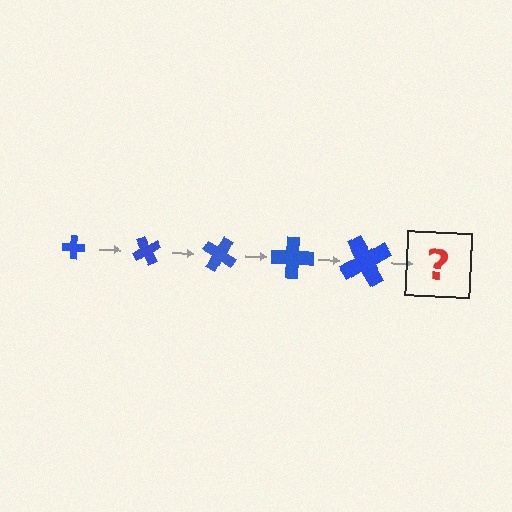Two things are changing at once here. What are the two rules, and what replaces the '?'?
The two rules are that the cross grows larger each step and it rotates 60 degrees each step. The '?' should be a cross, larger than the previous one and rotated 300 degrees from the start.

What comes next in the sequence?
The next element should be a cross, larger than the previous one and rotated 300 degrees from the start.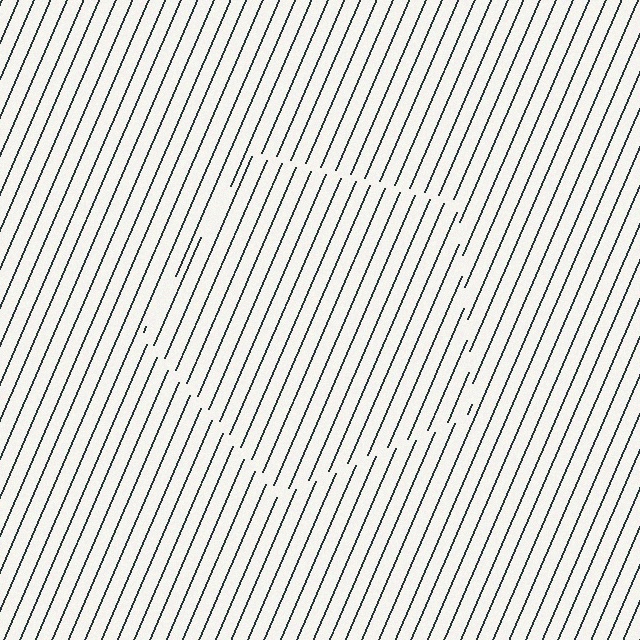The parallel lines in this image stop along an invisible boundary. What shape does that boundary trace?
An illusory pentagon. The interior of the shape contains the same grating, shifted by half a period — the contour is defined by the phase discontinuity where line-ends from the inner and outer gratings abut.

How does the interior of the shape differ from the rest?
The interior of the shape contains the same grating, shifted by half a period — the contour is defined by the phase discontinuity where line-ends from the inner and outer gratings abut.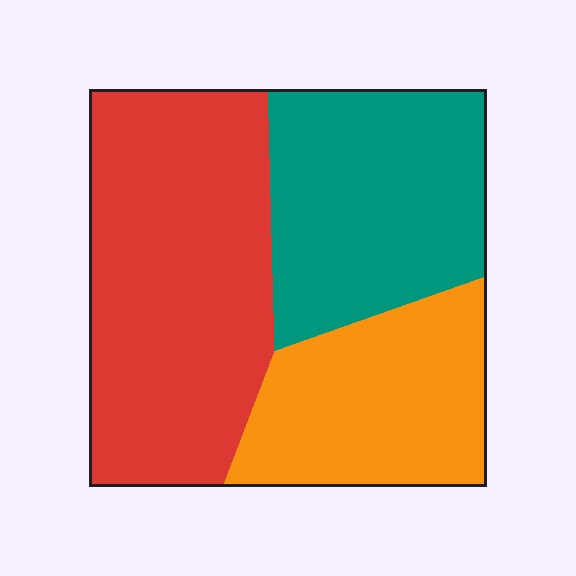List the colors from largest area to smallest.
From largest to smallest: red, teal, orange.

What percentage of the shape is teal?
Teal takes up between a sixth and a third of the shape.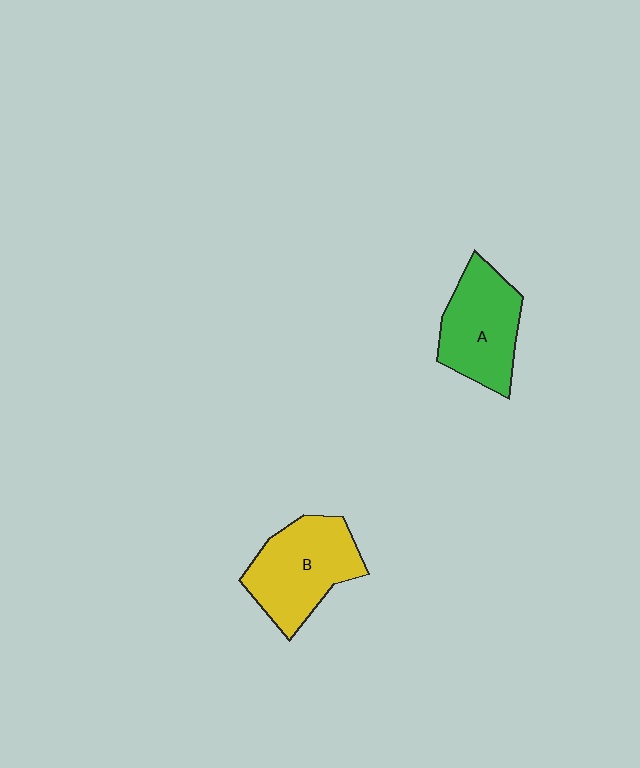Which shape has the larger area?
Shape B (yellow).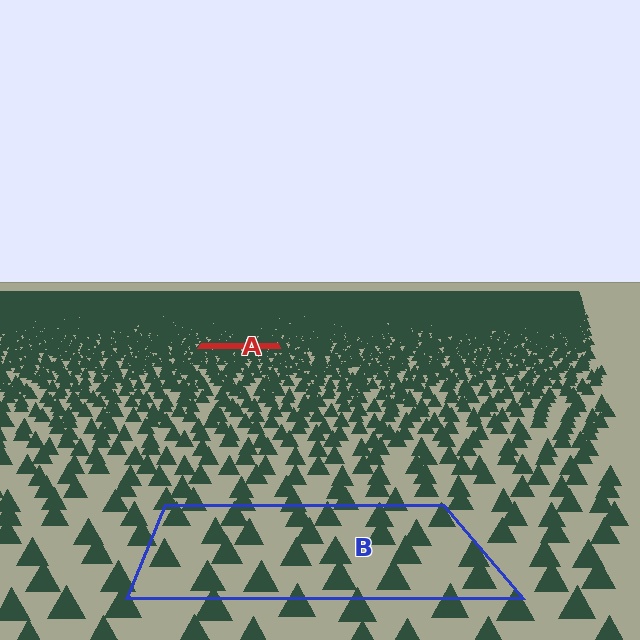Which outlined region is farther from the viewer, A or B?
Region A is farther from the viewer — the texture elements inside it appear smaller and more densely packed.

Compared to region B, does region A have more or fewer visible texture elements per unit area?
Region A has more texture elements per unit area — they are packed more densely because it is farther away.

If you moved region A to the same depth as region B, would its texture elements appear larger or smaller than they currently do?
They would appear larger. At a closer depth, the same texture elements are projected at a bigger on-screen size.